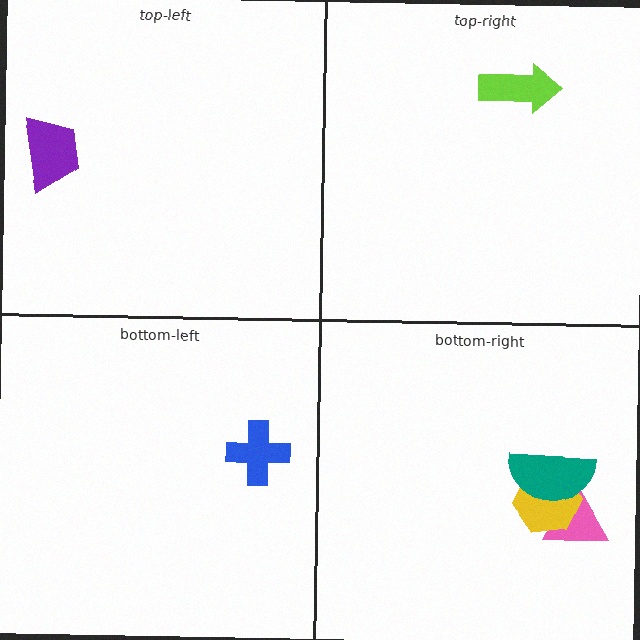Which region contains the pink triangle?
The bottom-right region.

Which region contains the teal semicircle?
The bottom-right region.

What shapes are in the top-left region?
The purple trapezoid.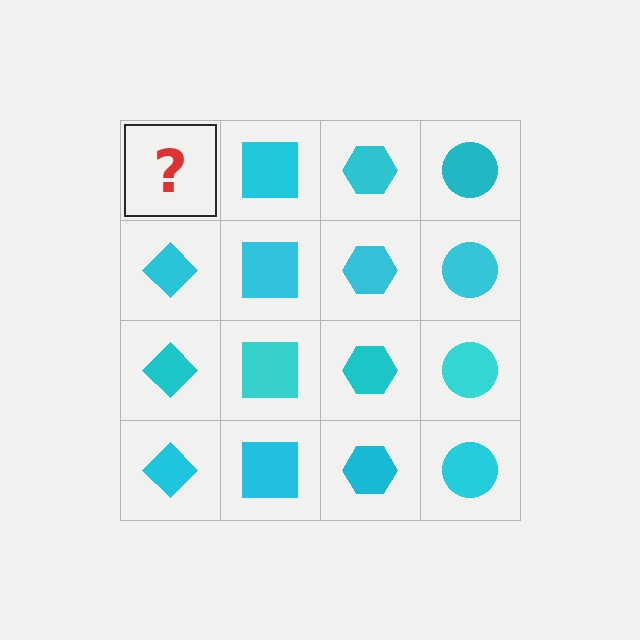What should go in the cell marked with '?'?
The missing cell should contain a cyan diamond.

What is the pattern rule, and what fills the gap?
The rule is that each column has a consistent shape. The gap should be filled with a cyan diamond.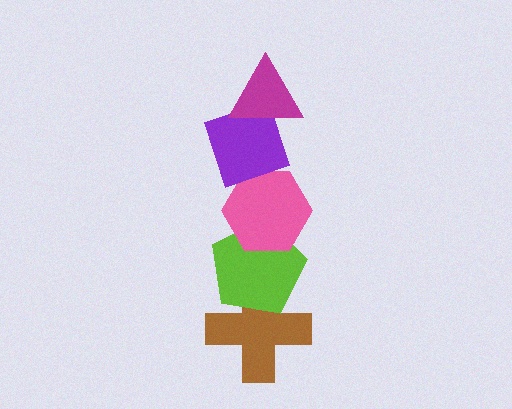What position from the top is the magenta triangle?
The magenta triangle is 1st from the top.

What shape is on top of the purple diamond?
The magenta triangle is on top of the purple diamond.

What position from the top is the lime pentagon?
The lime pentagon is 4th from the top.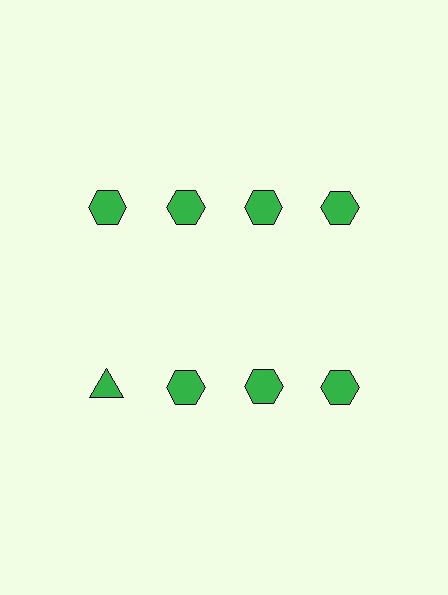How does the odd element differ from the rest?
It has a different shape: triangle instead of hexagon.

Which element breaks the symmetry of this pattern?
The green triangle in the second row, leftmost column breaks the symmetry. All other shapes are green hexagons.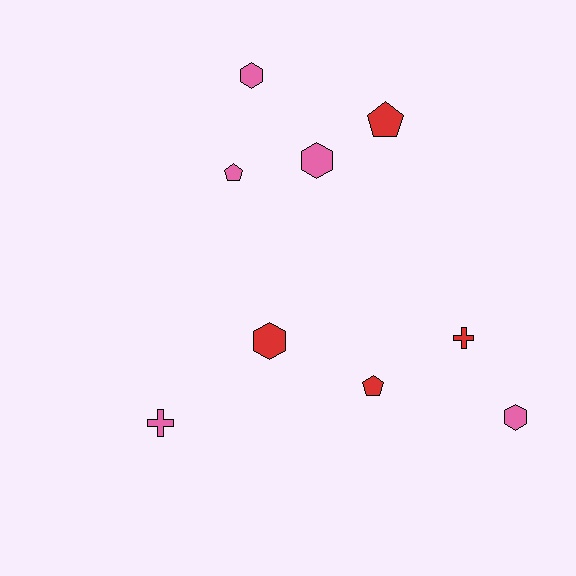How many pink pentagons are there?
There is 1 pink pentagon.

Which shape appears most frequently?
Hexagon, with 4 objects.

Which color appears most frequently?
Pink, with 5 objects.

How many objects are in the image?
There are 9 objects.